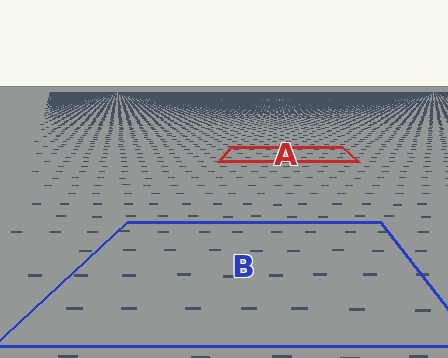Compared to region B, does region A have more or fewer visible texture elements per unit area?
Region A has more texture elements per unit area — they are packed more densely because it is farther away.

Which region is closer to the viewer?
Region B is closer. The texture elements there are larger and more spread out.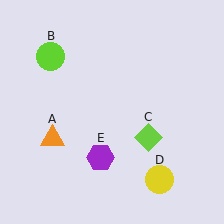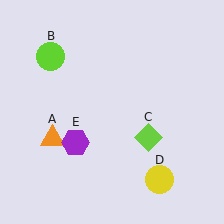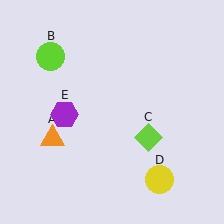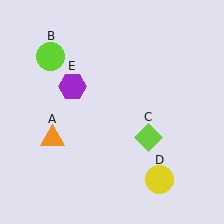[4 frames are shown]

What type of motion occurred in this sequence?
The purple hexagon (object E) rotated clockwise around the center of the scene.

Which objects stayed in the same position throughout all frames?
Orange triangle (object A) and lime circle (object B) and lime diamond (object C) and yellow circle (object D) remained stationary.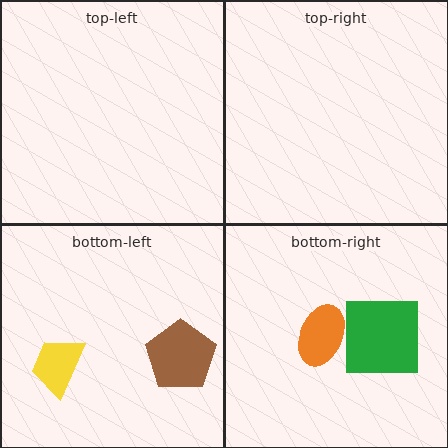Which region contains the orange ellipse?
The bottom-right region.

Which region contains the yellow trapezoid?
The bottom-left region.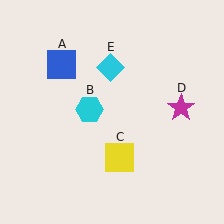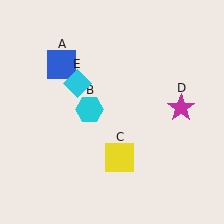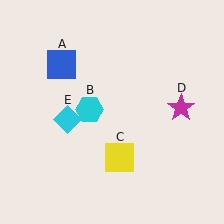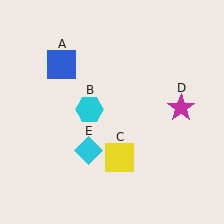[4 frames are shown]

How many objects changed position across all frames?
1 object changed position: cyan diamond (object E).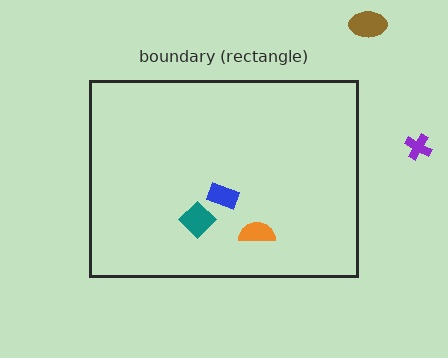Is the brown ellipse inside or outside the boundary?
Outside.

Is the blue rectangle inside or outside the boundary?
Inside.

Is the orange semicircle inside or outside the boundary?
Inside.